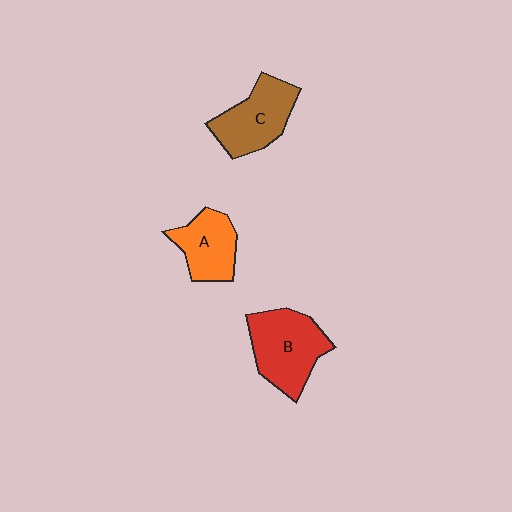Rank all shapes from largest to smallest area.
From largest to smallest: B (red), C (brown), A (orange).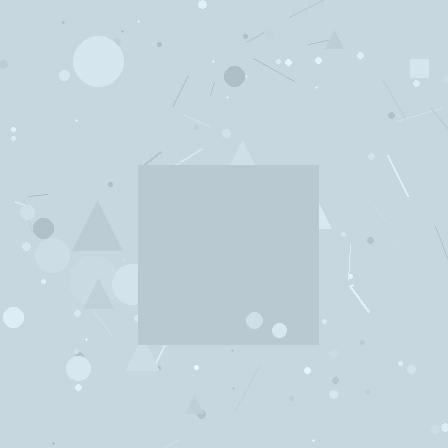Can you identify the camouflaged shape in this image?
The camouflaged shape is a square.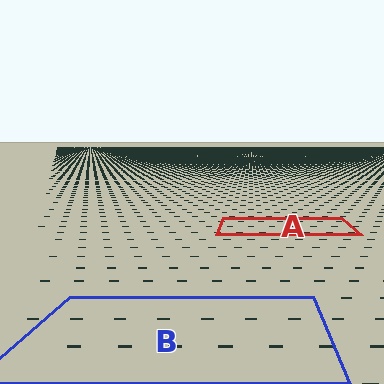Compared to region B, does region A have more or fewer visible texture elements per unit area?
Region A has more texture elements per unit area — they are packed more densely because it is farther away.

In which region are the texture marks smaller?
The texture marks are smaller in region A, because it is farther away.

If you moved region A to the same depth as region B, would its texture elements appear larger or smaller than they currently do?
They would appear larger. At a closer depth, the same texture elements are projected at a bigger on-screen size.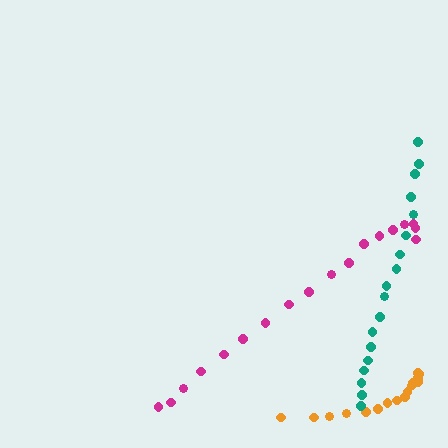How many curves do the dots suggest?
There are 3 distinct paths.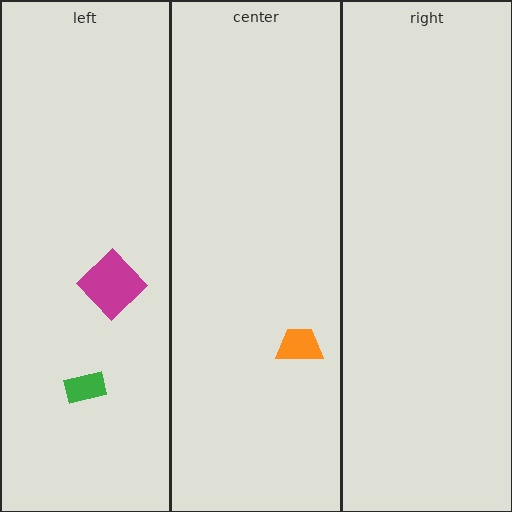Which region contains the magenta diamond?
The left region.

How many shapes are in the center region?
1.